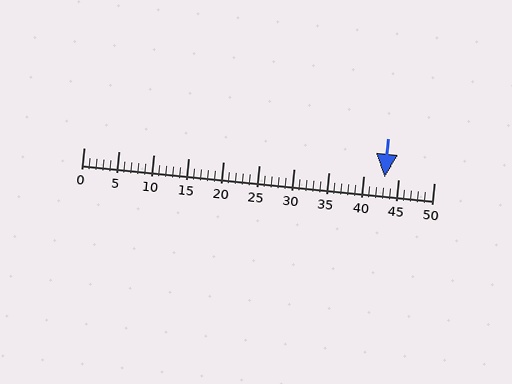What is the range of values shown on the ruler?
The ruler shows values from 0 to 50.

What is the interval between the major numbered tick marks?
The major tick marks are spaced 5 units apart.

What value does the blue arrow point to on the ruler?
The blue arrow points to approximately 43.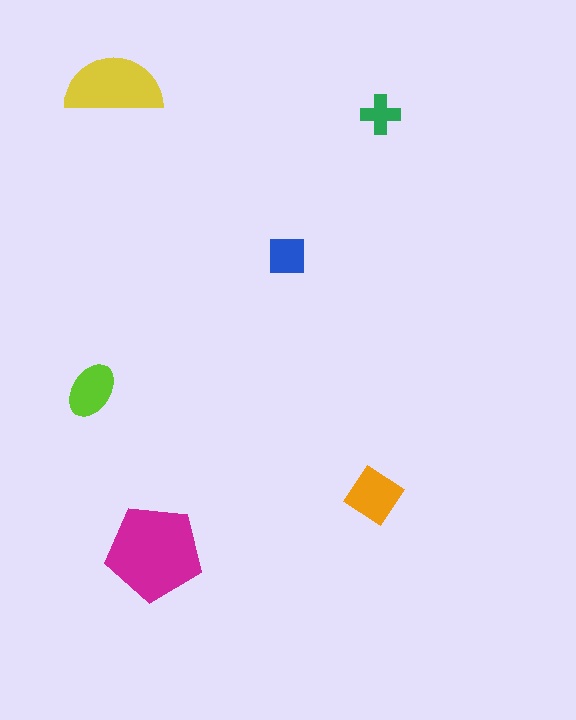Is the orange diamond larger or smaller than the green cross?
Larger.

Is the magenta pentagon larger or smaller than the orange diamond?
Larger.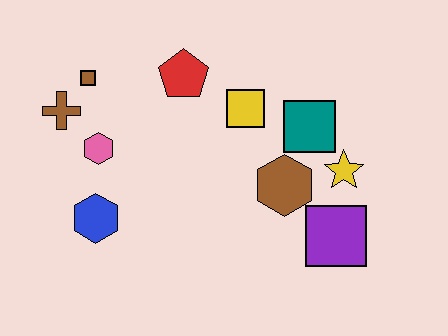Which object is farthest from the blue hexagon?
The yellow star is farthest from the blue hexagon.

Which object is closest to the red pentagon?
The yellow square is closest to the red pentagon.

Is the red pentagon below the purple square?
No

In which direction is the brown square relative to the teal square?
The brown square is to the left of the teal square.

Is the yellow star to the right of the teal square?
Yes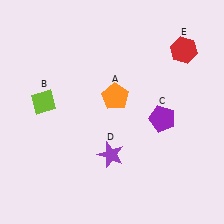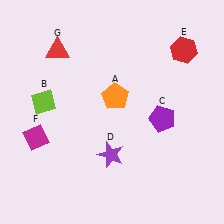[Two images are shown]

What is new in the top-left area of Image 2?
A red triangle (G) was added in the top-left area of Image 2.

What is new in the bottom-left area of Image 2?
A magenta diamond (F) was added in the bottom-left area of Image 2.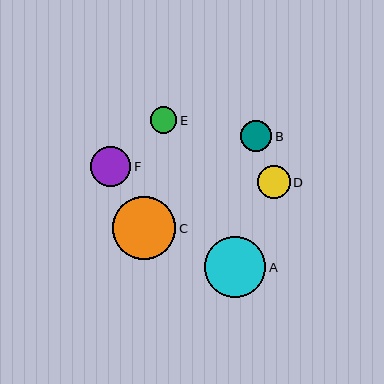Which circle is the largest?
Circle C is the largest with a size of approximately 63 pixels.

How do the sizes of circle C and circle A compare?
Circle C and circle A are approximately the same size.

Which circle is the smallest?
Circle E is the smallest with a size of approximately 27 pixels.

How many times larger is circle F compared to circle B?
Circle F is approximately 1.3 times the size of circle B.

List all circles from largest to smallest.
From largest to smallest: C, A, F, D, B, E.